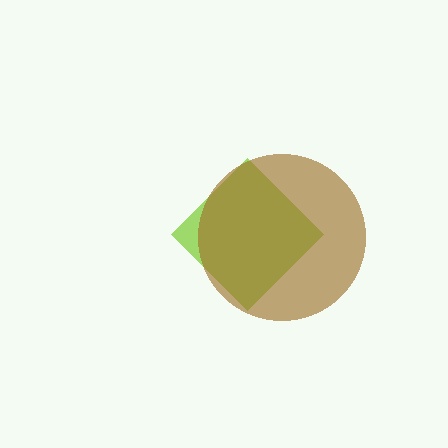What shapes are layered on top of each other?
The layered shapes are: a lime diamond, a brown circle.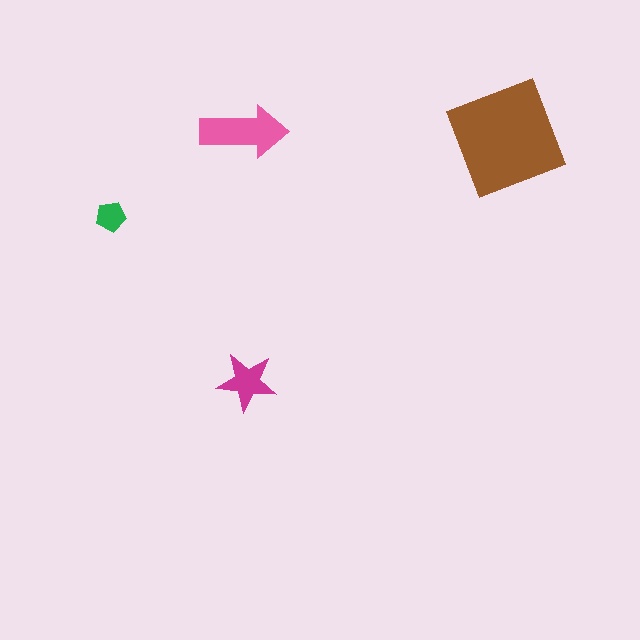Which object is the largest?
The brown square.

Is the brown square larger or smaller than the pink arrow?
Larger.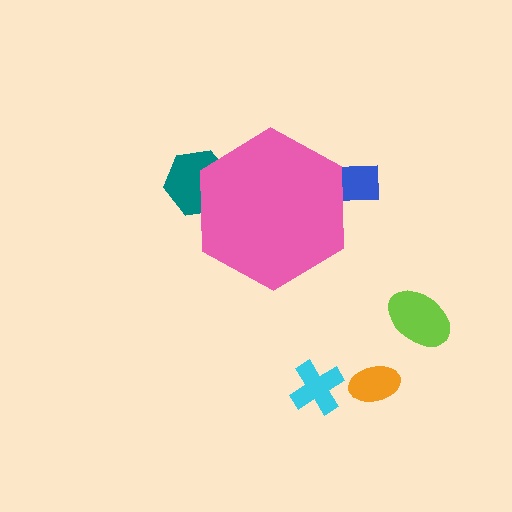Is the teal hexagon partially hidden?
Yes, the teal hexagon is partially hidden behind the pink hexagon.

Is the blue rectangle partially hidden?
Yes, the blue rectangle is partially hidden behind the pink hexagon.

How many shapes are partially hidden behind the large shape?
2 shapes are partially hidden.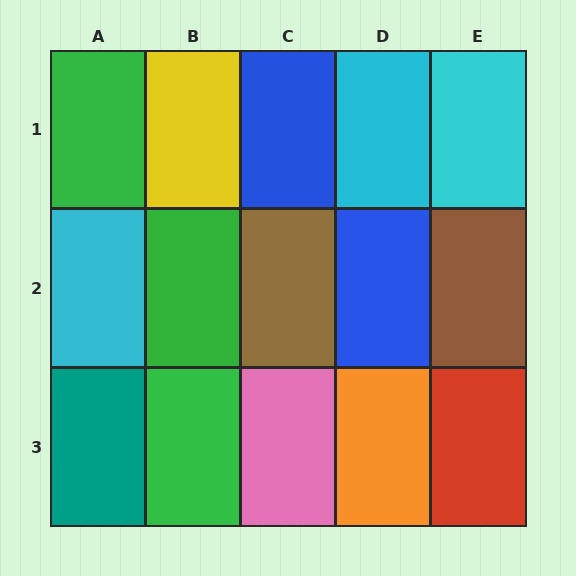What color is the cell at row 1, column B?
Yellow.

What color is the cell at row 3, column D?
Orange.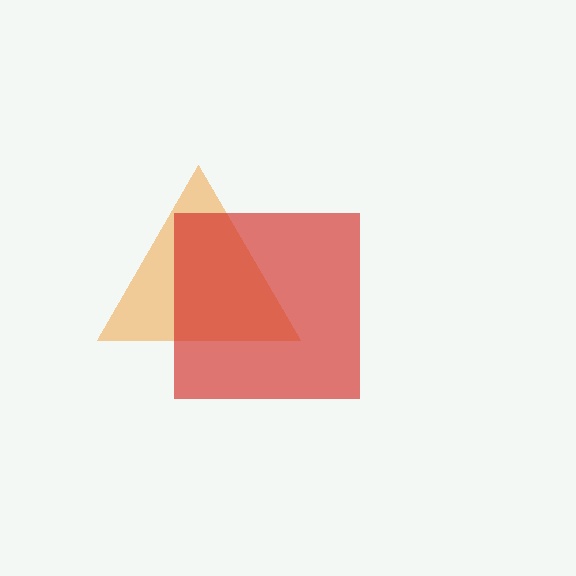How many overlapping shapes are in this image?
There are 2 overlapping shapes in the image.